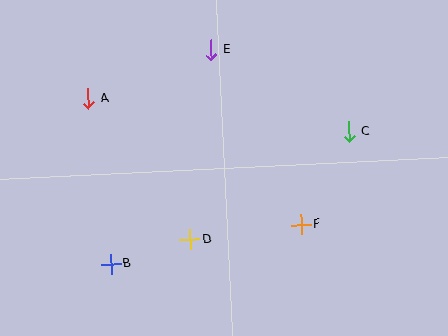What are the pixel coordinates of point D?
Point D is at (190, 239).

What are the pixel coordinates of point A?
Point A is at (88, 98).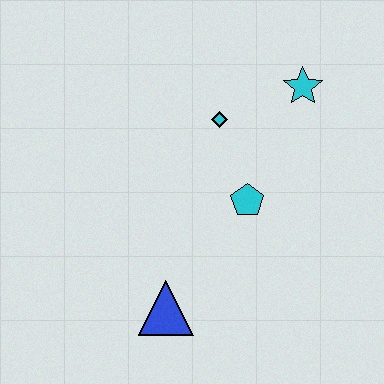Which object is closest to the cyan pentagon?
The cyan diamond is closest to the cyan pentagon.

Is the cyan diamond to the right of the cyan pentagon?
No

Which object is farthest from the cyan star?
The blue triangle is farthest from the cyan star.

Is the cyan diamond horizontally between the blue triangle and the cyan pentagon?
Yes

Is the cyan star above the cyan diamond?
Yes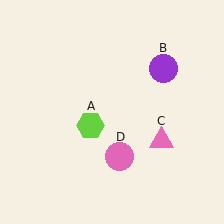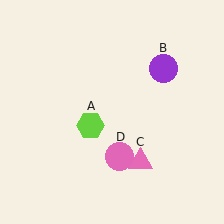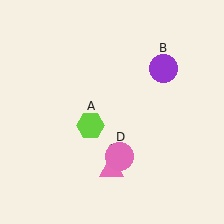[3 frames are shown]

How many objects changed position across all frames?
1 object changed position: pink triangle (object C).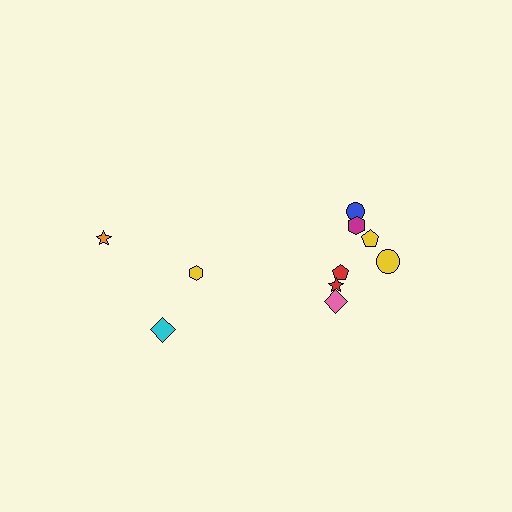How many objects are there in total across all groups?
There are 10 objects.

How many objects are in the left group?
There are 3 objects.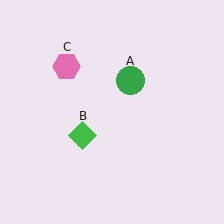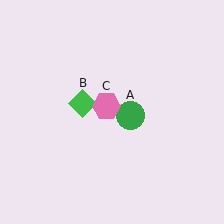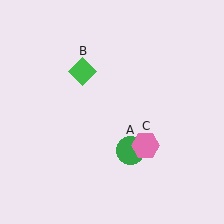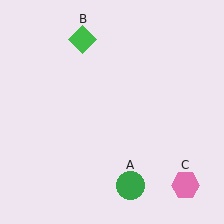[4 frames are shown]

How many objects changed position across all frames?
3 objects changed position: green circle (object A), green diamond (object B), pink hexagon (object C).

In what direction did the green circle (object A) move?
The green circle (object A) moved down.